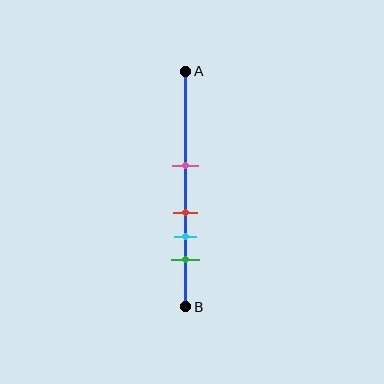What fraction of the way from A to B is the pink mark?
The pink mark is approximately 40% (0.4) of the way from A to B.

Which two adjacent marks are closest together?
The red and cyan marks are the closest adjacent pair.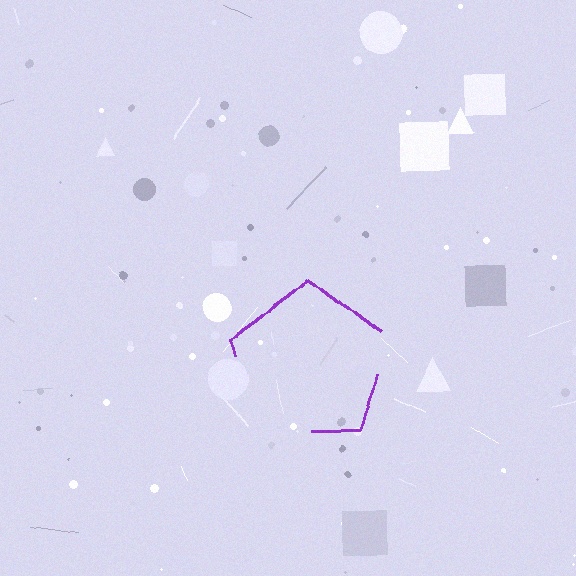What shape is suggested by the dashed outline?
The dashed outline suggests a pentagon.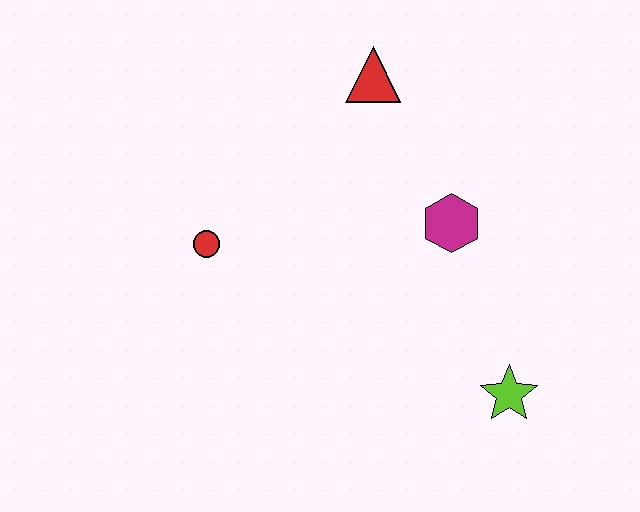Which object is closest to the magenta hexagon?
The red triangle is closest to the magenta hexagon.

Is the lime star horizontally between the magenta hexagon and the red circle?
No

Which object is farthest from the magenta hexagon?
The red circle is farthest from the magenta hexagon.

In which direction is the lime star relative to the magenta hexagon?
The lime star is below the magenta hexagon.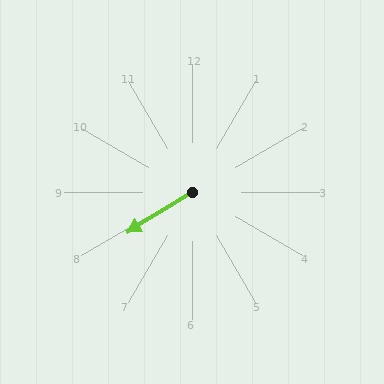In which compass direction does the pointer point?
Southwest.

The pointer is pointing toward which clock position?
Roughly 8 o'clock.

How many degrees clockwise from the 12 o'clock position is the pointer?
Approximately 238 degrees.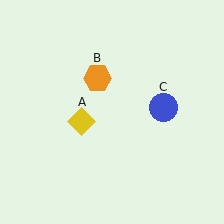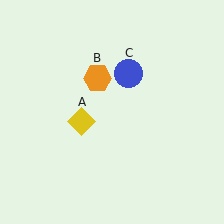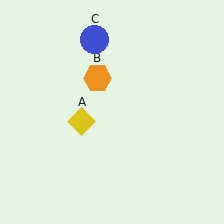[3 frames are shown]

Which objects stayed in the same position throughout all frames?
Yellow diamond (object A) and orange hexagon (object B) remained stationary.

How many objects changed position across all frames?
1 object changed position: blue circle (object C).